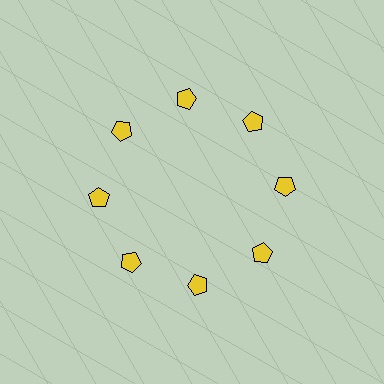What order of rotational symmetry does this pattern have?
This pattern has 8-fold rotational symmetry.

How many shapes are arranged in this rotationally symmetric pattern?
There are 8 shapes, arranged in 8 groups of 1.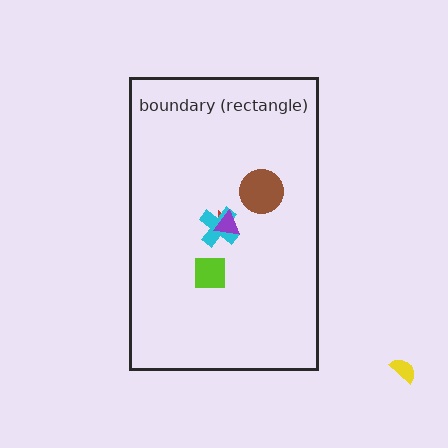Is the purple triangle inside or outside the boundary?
Inside.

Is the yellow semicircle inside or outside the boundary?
Outside.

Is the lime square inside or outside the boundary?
Inside.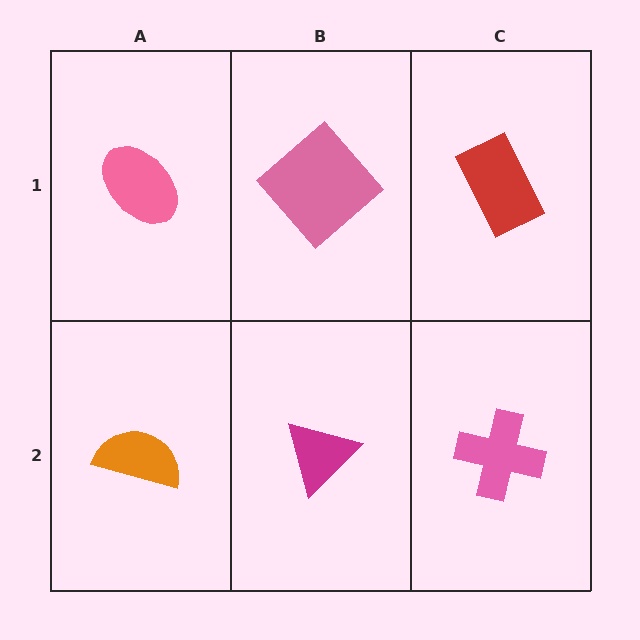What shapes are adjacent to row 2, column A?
A pink ellipse (row 1, column A), a magenta triangle (row 2, column B).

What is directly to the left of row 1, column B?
A pink ellipse.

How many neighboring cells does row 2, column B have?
3.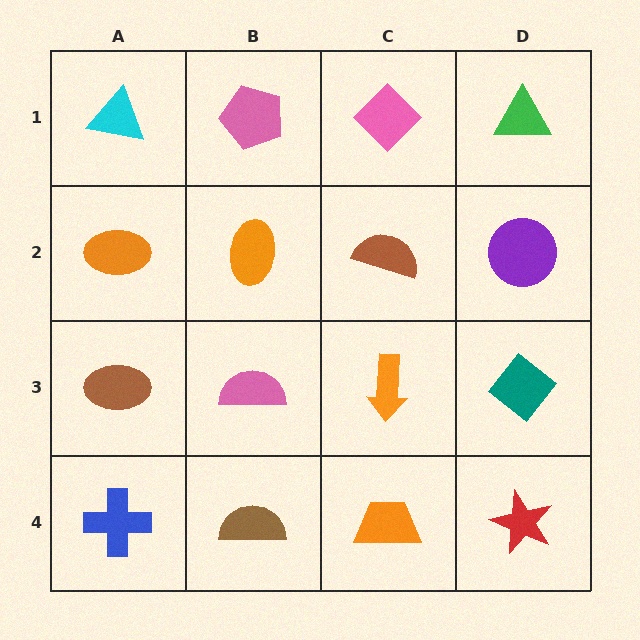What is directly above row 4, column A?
A brown ellipse.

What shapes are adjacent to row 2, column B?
A pink pentagon (row 1, column B), a pink semicircle (row 3, column B), an orange ellipse (row 2, column A), a brown semicircle (row 2, column C).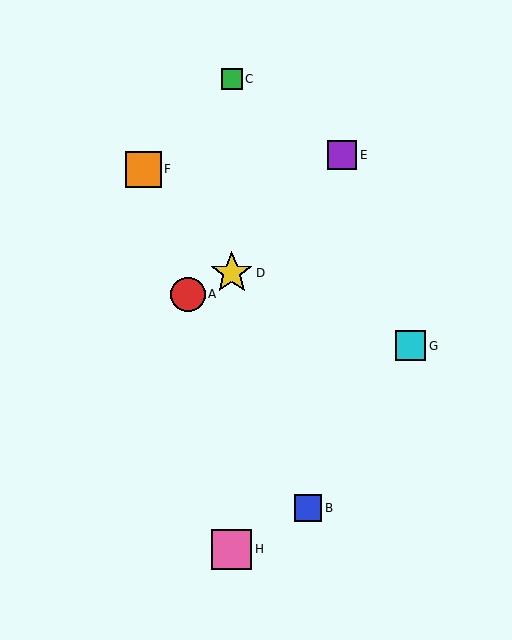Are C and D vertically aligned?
Yes, both are at x≈232.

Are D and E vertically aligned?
No, D is at x≈232 and E is at x≈342.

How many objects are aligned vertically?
3 objects (C, D, H) are aligned vertically.